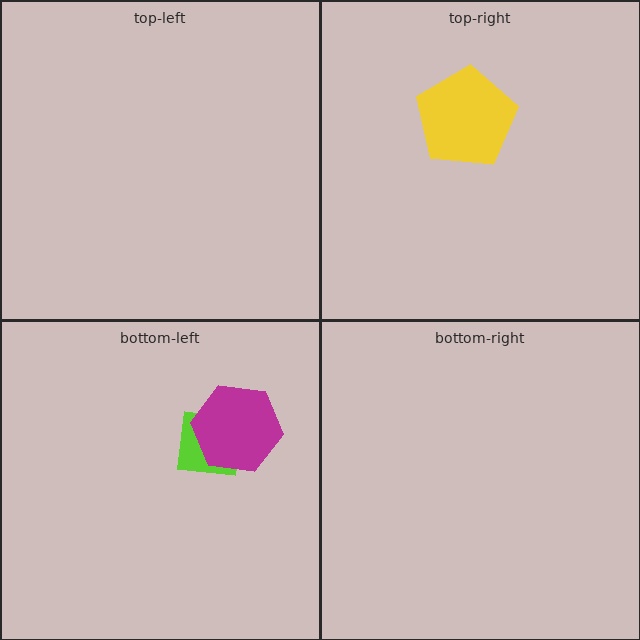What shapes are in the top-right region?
The yellow pentagon.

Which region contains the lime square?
The bottom-left region.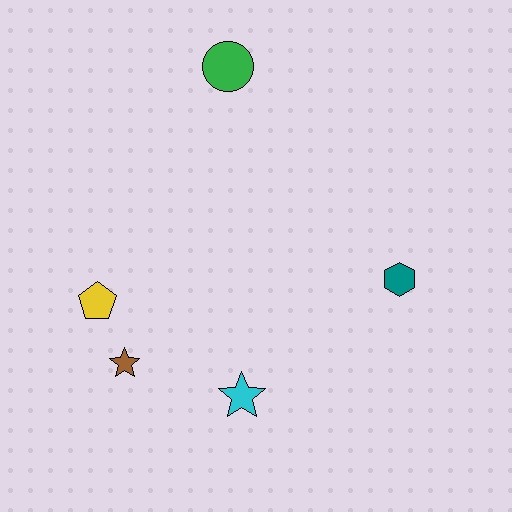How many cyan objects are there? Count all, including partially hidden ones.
There is 1 cyan object.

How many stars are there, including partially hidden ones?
There are 2 stars.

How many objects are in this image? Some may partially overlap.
There are 5 objects.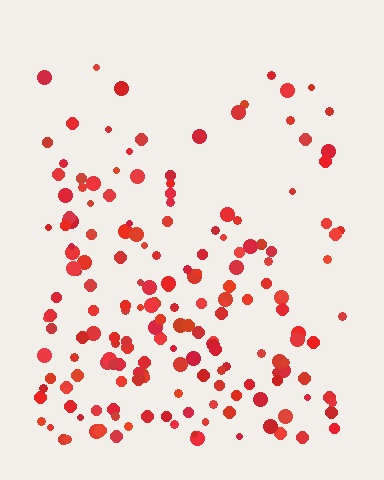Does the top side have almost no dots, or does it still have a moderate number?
Still a moderate number, just noticeably fewer than the bottom.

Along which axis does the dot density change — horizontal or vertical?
Vertical.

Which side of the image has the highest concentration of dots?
The bottom.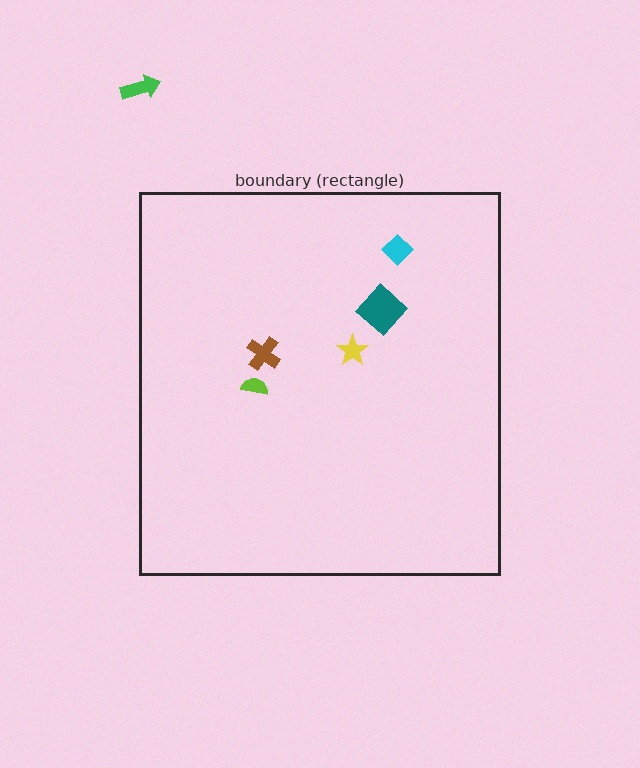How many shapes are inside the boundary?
5 inside, 1 outside.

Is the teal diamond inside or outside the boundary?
Inside.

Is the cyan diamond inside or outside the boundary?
Inside.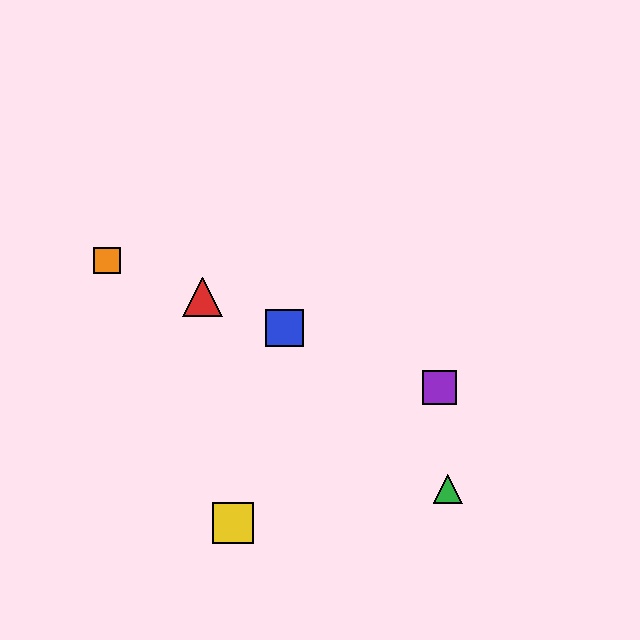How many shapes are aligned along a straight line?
4 shapes (the red triangle, the blue square, the purple square, the orange square) are aligned along a straight line.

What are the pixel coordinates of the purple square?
The purple square is at (439, 387).